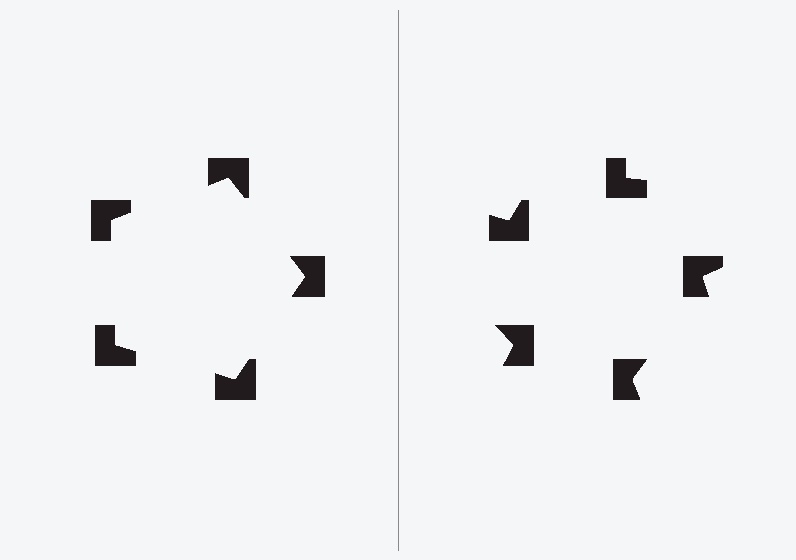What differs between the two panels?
The notched squares are positioned identically on both sides; only the wedge orientations differ. On the left they align to a pentagon; on the right they are misaligned.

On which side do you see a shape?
An illusory pentagon appears on the left side. On the right side the wedge cuts are rotated, so no coherent shape forms.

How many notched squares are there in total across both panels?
10 — 5 on each side.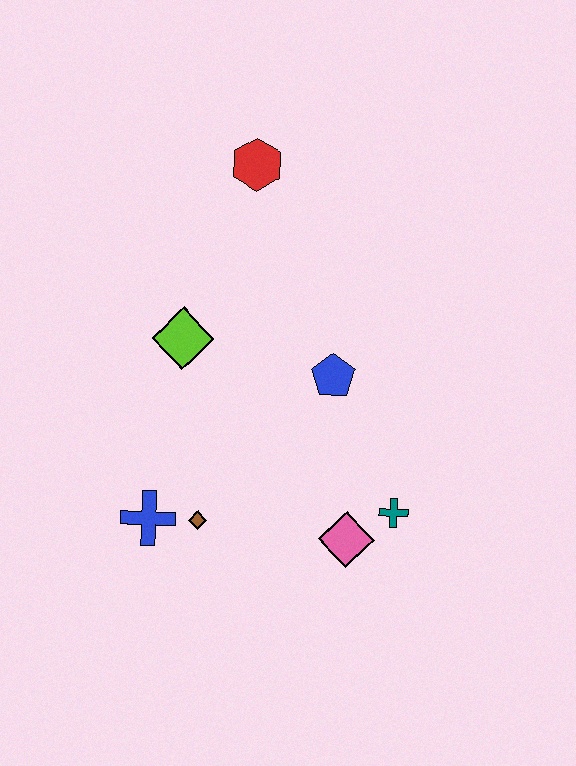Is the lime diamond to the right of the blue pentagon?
No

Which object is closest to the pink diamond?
The teal cross is closest to the pink diamond.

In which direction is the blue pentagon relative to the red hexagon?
The blue pentagon is below the red hexagon.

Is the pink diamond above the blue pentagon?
No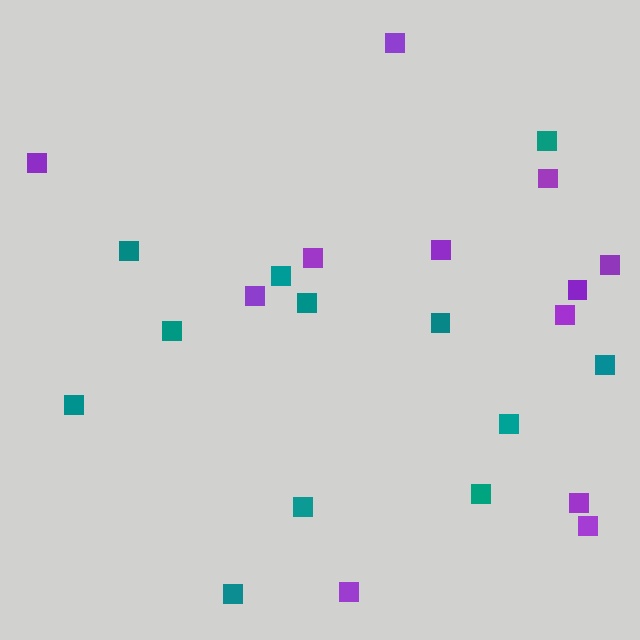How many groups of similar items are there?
There are 2 groups: one group of teal squares (12) and one group of purple squares (12).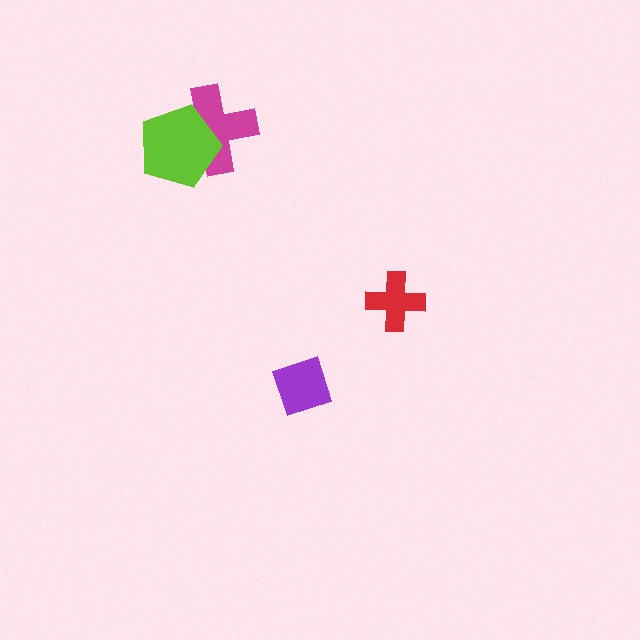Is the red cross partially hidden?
No, no other shape covers it.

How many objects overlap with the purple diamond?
0 objects overlap with the purple diamond.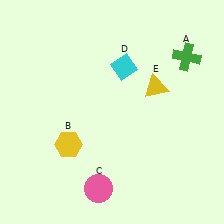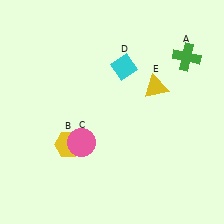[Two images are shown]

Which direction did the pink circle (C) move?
The pink circle (C) moved up.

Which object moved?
The pink circle (C) moved up.